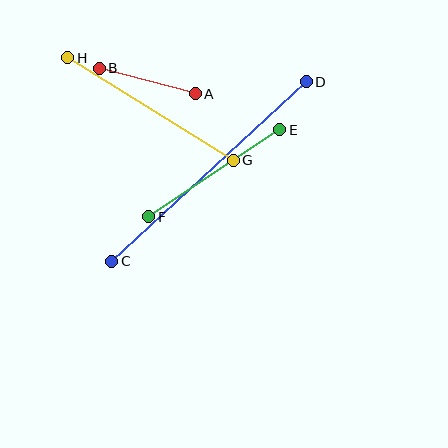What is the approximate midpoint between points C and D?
The midpoint is at approximately (209, 171) pixels.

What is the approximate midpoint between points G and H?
The midpoint is at approximately (151, 109) pixels.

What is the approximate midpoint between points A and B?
The midpoint is at approximately (147, 81) pixels.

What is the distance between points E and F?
The distance is approximately 158 pixels.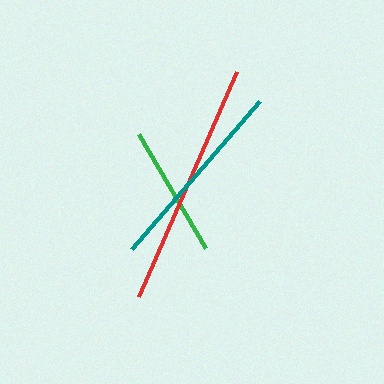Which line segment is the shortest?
The green line is the shortest at approximately 132 pixels.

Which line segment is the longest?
The red line is the longest at approximately 245 pixels.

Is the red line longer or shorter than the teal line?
The red line is longer than the teal line.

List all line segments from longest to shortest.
From longest to shortest: red, teal, green.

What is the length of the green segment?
The green segment is approximately 132 pixels long.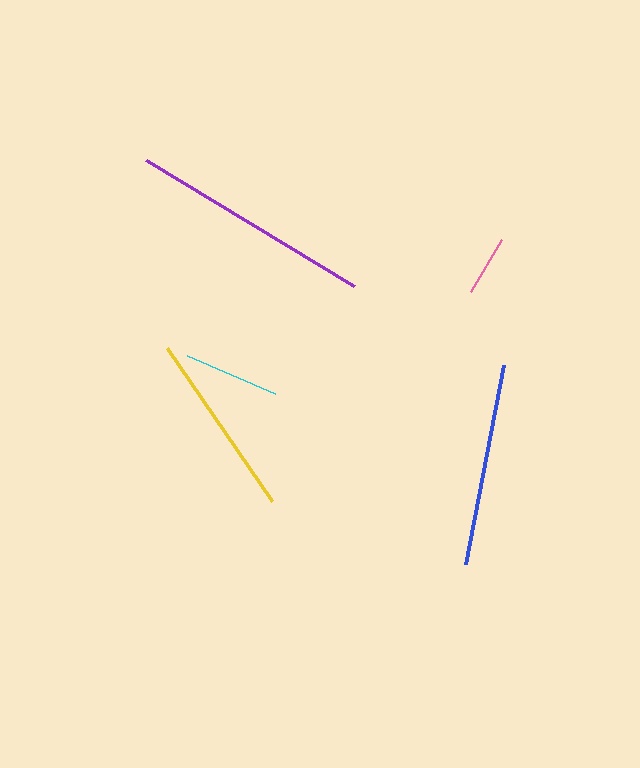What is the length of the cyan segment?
The cyan segment is approximately 97 pixels long.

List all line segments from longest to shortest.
From longest to shortest: purple, blue, yellow, cyan, pink.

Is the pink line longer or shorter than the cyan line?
The cyan line is longer than the pink line.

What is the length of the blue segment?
The blue segment is approximately 203 pixels long.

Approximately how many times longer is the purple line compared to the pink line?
The purple line is approximately 4.0 times the length of the pink line.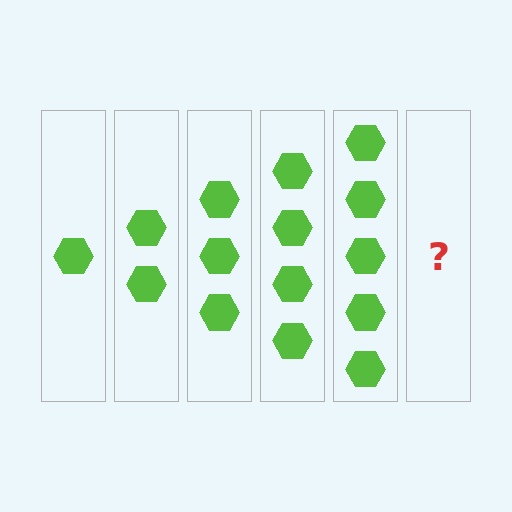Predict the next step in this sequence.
The next step is 6 hexagons.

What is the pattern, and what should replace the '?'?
The pattern is that each step adds one more hexagon. The '?' should be 6 hexagons.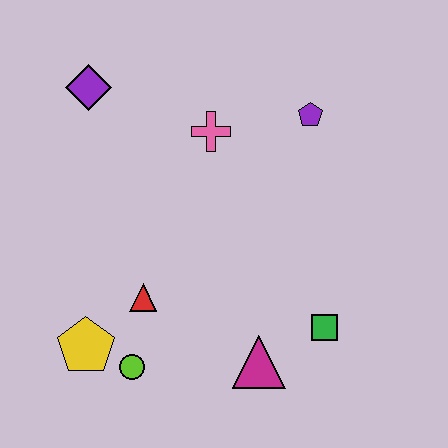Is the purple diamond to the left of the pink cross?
Yes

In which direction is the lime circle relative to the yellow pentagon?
The lime circle is to the right of the yellow pentagon.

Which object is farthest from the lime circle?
The purple pentagon is farthest from the lime circle.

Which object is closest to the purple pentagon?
The pink cross is closest to the purple pentagon.